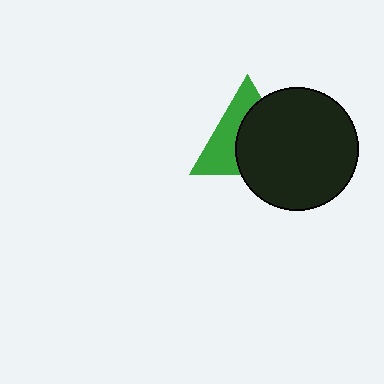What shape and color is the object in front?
The object in front is a black circle.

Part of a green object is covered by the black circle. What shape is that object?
It is a triangle.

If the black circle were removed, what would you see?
You would see the complete green triangle.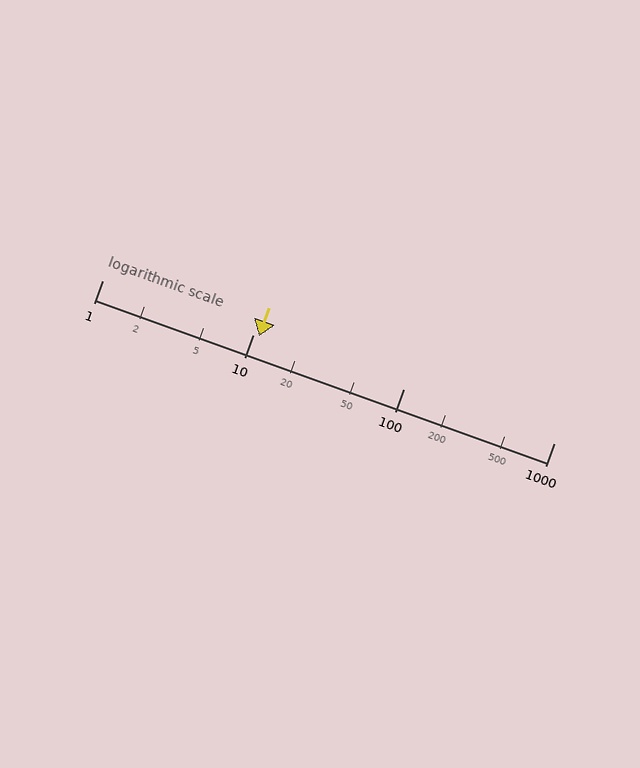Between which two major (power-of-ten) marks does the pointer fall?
The pointer is between 10 and 100.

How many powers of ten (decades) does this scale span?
The scale spans 3 decades, from 1 to 1000.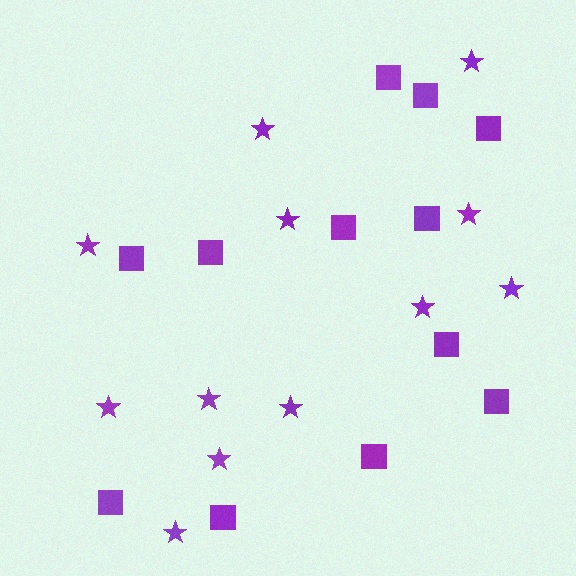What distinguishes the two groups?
There are 2 groups: one group of stars (12) and one group of squares (12).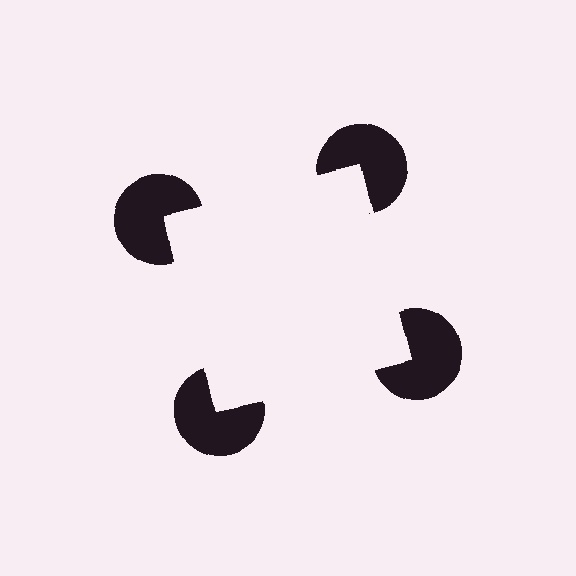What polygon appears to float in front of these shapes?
An illusory square — its edges are inferred from the aligned wedge cuts in the pac-man discs, not physically drawn.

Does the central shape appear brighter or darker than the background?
It typically appears slightly brighter than the background, even though no actual brightness change is drawn.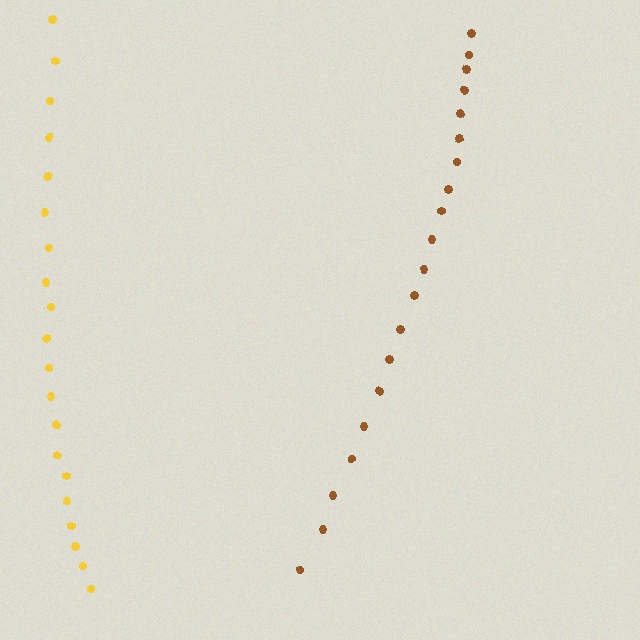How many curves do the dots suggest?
There are 2 distinct paths.